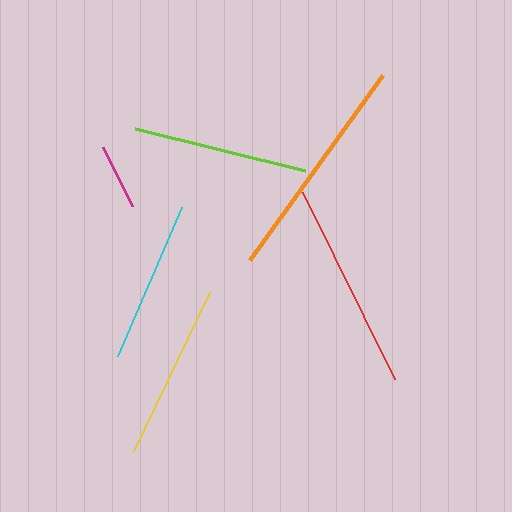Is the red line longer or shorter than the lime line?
The red line is longer than the lime line.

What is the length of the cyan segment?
The cyan segment is approximately 162 pixels long.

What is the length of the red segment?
The red segment is approximately 209 pixels long.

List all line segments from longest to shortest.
From longest to shortest: orange, red, yellow, lime, cyan, magenta.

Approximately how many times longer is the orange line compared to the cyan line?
The orange line is approximately 1.4 times the length of the cyan line.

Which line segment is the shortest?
The magenta line is the shortest at approximately 66 pixels.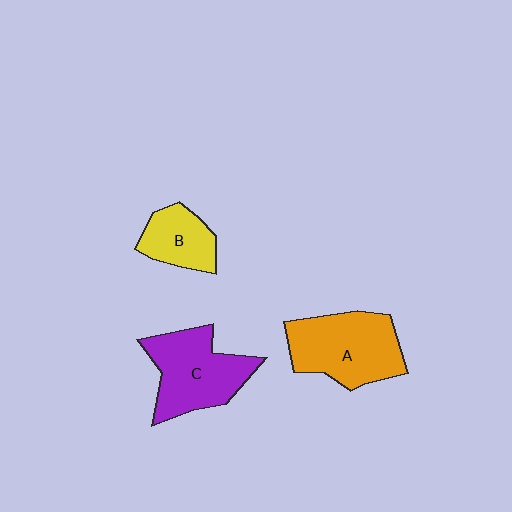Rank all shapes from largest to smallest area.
From largest to smallest: A (orange), C (purple), B (yellow).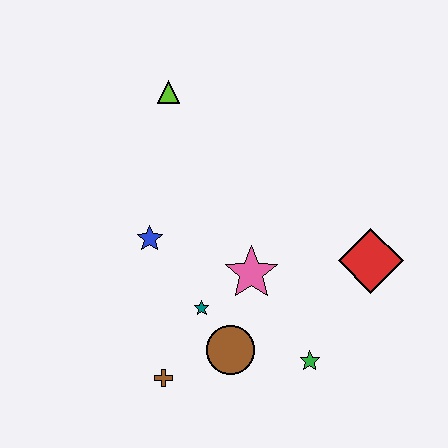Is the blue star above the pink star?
Yes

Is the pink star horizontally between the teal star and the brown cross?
No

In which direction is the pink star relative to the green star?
The pink star is above the green star.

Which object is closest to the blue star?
The teal star is closest to the blue star.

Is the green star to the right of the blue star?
Yes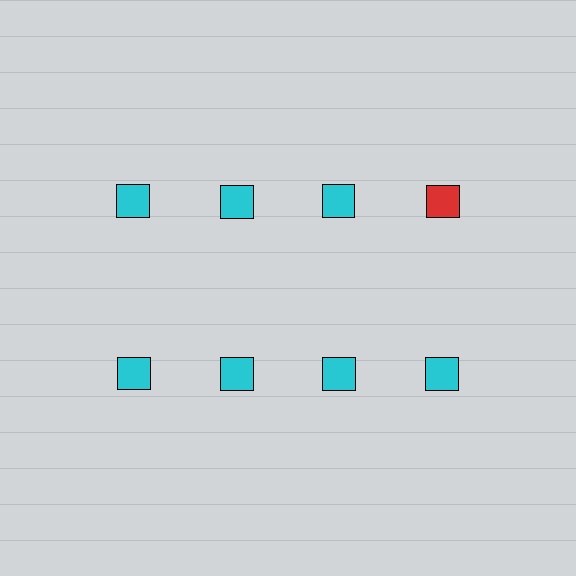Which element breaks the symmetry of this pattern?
The red square in the top row, second from right column breaks the symmetry. All other shapes are cyan squares.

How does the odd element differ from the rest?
It has a different color: red instead of cyan.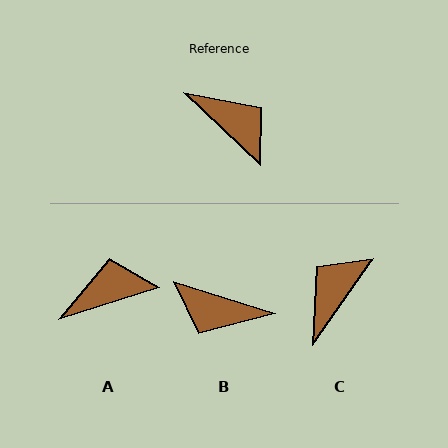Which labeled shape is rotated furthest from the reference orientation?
B, about 154 degrees away.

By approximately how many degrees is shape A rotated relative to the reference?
Approximately 61 degrees counter-clockwise.